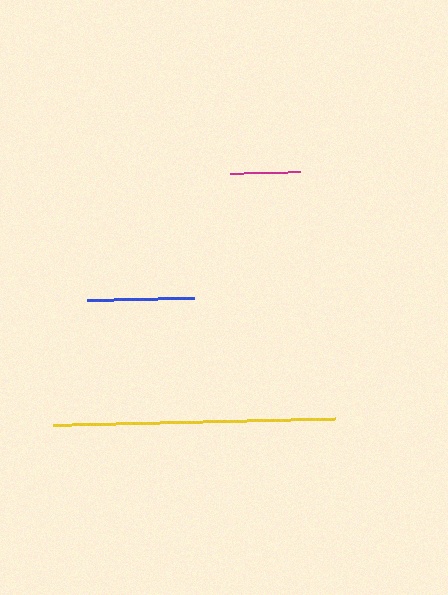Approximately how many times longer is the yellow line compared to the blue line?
The yellow line is approximately 2.6 times the length of the blue line.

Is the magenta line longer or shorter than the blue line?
The blue line is longer than the magenta line.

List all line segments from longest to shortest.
From longest to shortest: yellow, blue, magenta.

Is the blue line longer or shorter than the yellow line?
The yellow line is longer than the blue line.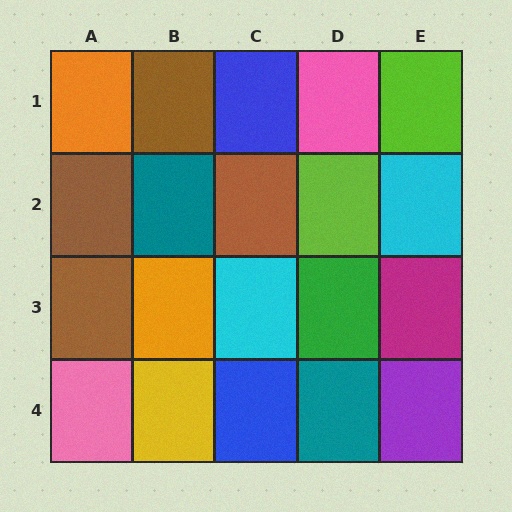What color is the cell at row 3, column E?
Magenta.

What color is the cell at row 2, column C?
Brown.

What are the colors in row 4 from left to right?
Pink, yellow, blue, teal, purple.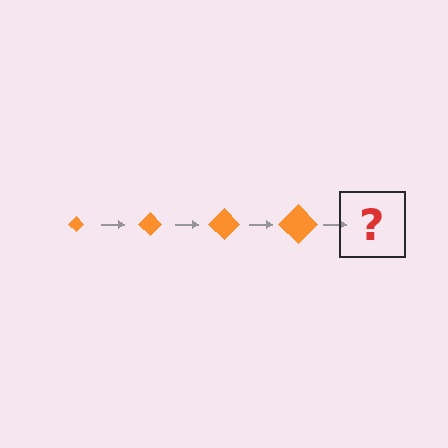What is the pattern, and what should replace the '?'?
The pattern is that the diamond gets progressively larger each step. The '?' should be an orange diamond, larger than the previous one.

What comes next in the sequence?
The next element should be an orange diamond, larger than the previous one.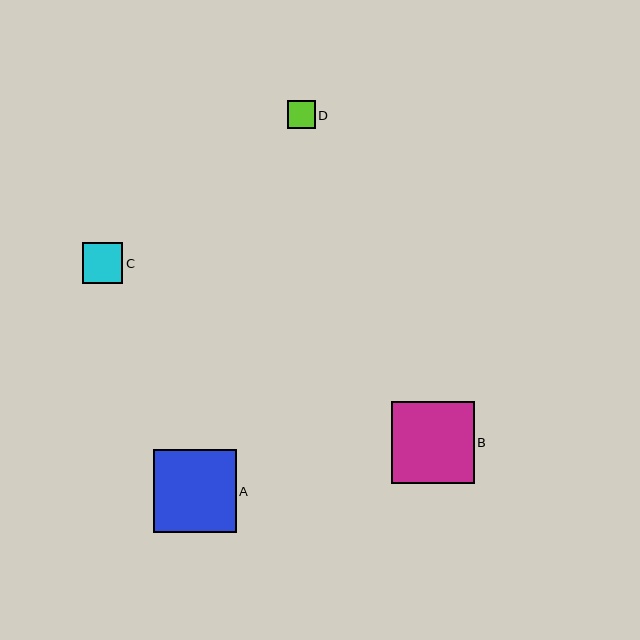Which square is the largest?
Square B is the largest with a size of approximately 83 pixels.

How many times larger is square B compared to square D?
Square B is approximately 3.0 times the size of square D.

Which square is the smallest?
Square D is the smallest with a size of approximately 28 pixels.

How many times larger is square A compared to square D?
Square A is approximately 3.0 times the size of square D.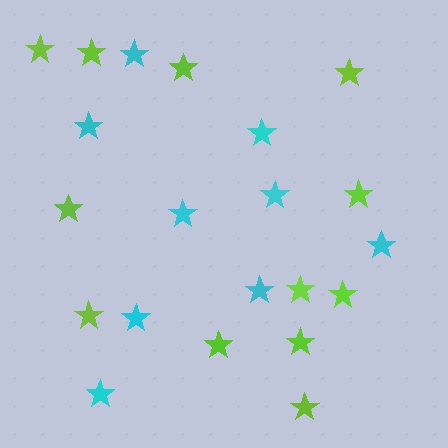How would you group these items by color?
There are 2 groups: one group of cyan stars (9) and one group of lime stars (12).